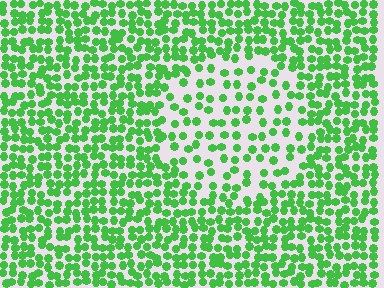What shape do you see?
I see a circle.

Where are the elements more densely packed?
The elements are more densely packed outside the circle boundary.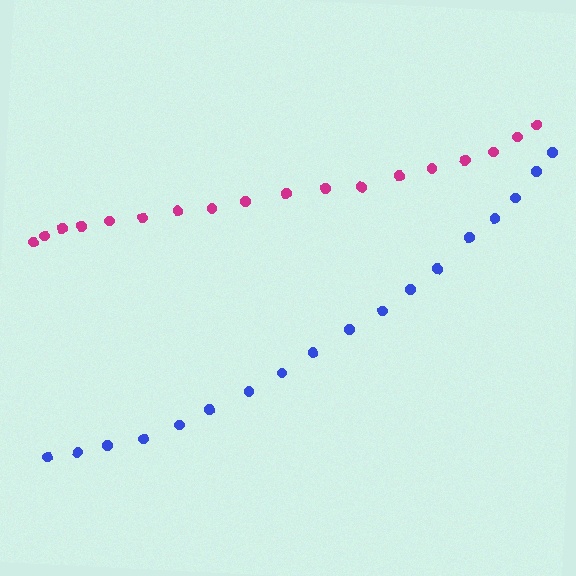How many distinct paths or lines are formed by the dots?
There are 2 distinct paths.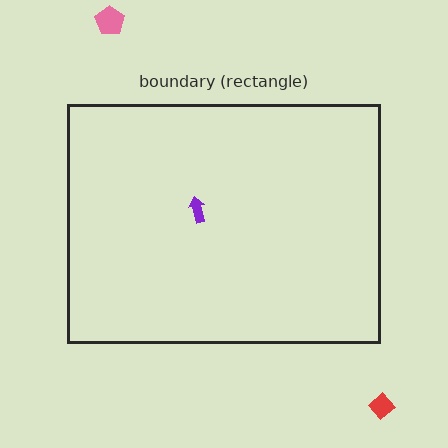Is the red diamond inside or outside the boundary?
Outside.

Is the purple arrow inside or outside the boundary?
Inside.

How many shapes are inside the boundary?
1 inside, 2 outside.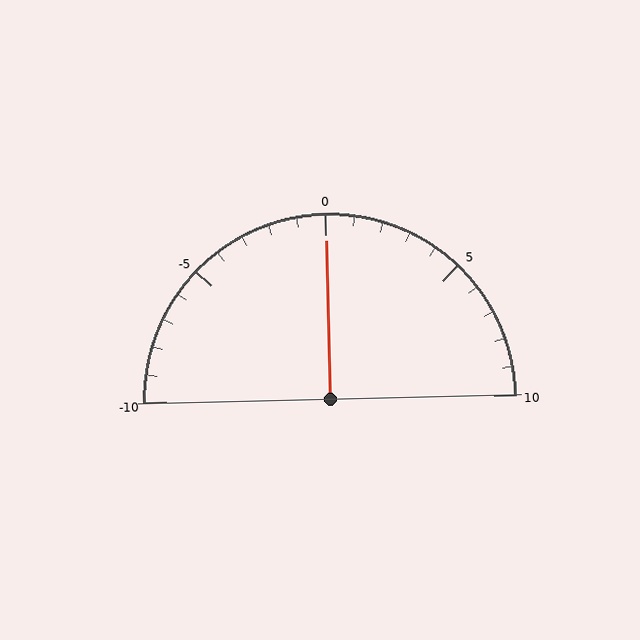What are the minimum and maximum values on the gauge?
The gauge ranges from -10 to 10.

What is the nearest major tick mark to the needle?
The nearest major tick mark is 0.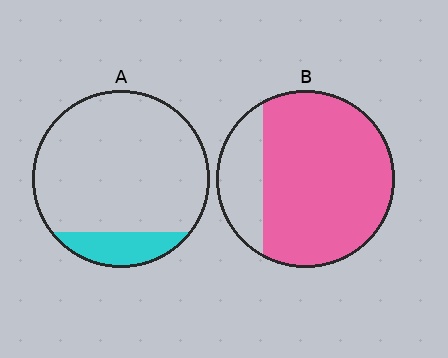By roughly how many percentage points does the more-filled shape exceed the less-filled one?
By roughly 65 percentage points (B over A).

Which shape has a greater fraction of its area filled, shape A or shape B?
Shape B.